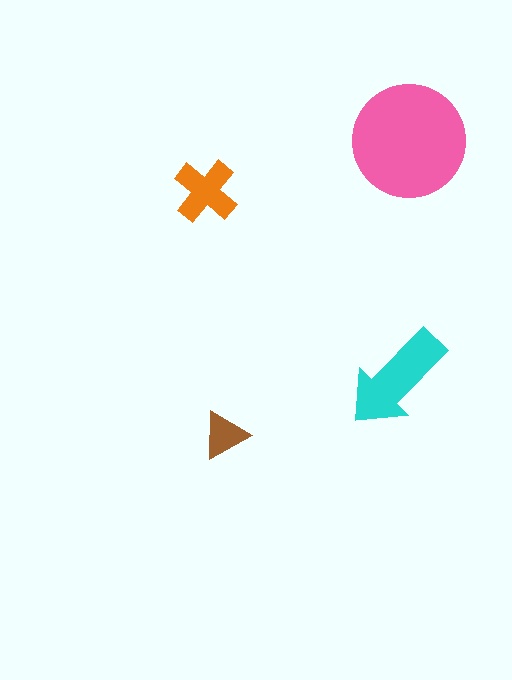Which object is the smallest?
The brown triangle.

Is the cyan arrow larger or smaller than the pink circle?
Smaller.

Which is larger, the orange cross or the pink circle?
The pink circle.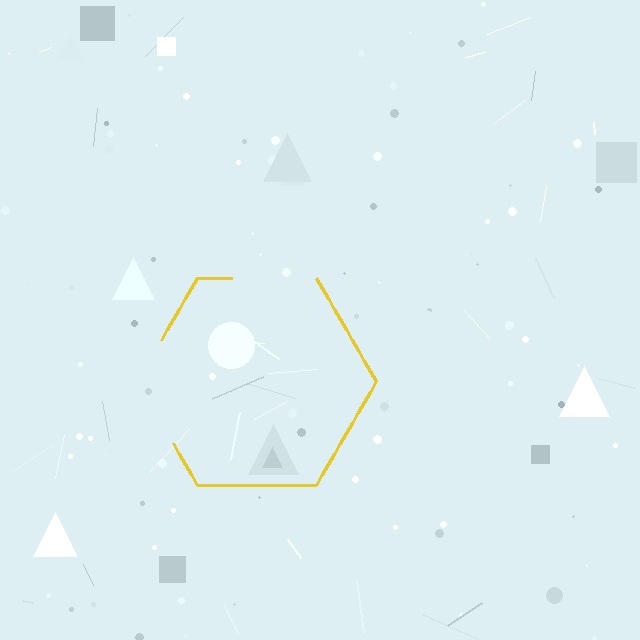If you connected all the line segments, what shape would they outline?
They would outline a hexagon.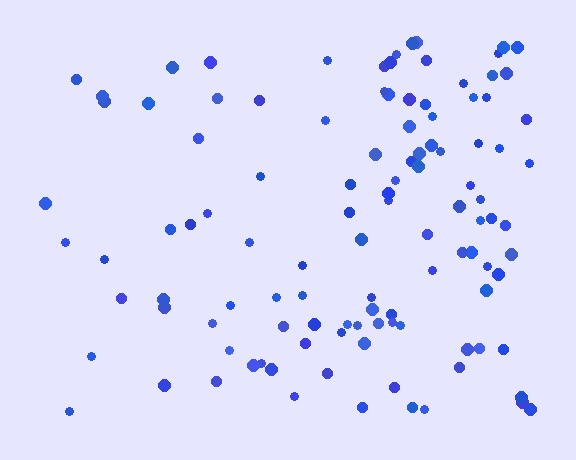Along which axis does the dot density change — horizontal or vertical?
Horizontal.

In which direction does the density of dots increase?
From left to right, with the right side densest.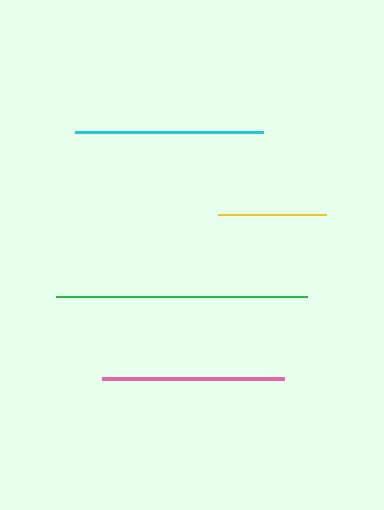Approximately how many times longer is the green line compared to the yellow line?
The green line is approximately 2.3 times the length of the yellow line.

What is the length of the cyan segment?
The cyan segment is approximately 188 pixels long.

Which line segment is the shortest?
The yellow line is the shortest at approximately 107 pixels.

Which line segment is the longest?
The green line is the longest at approximately 251 pixels.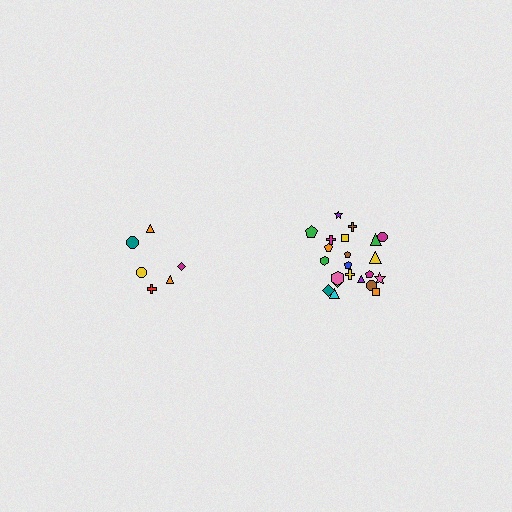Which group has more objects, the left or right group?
The right group.